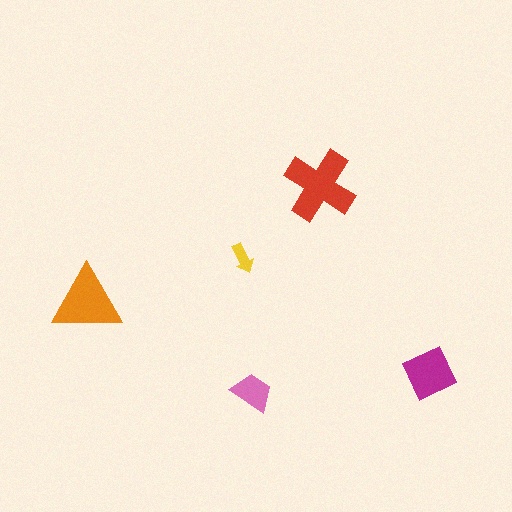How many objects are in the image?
There are 5 objects in the image.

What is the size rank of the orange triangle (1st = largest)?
2nd.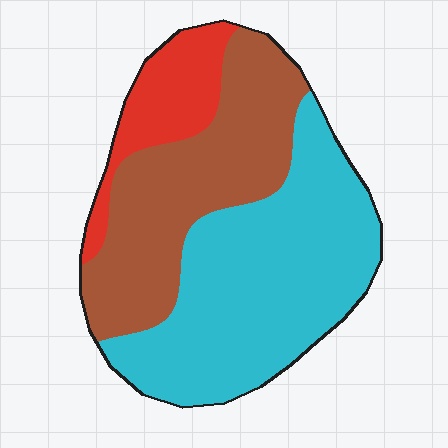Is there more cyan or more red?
Cyan.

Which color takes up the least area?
Red, at roughly 15%.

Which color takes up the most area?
Cyan, at roughly 50%.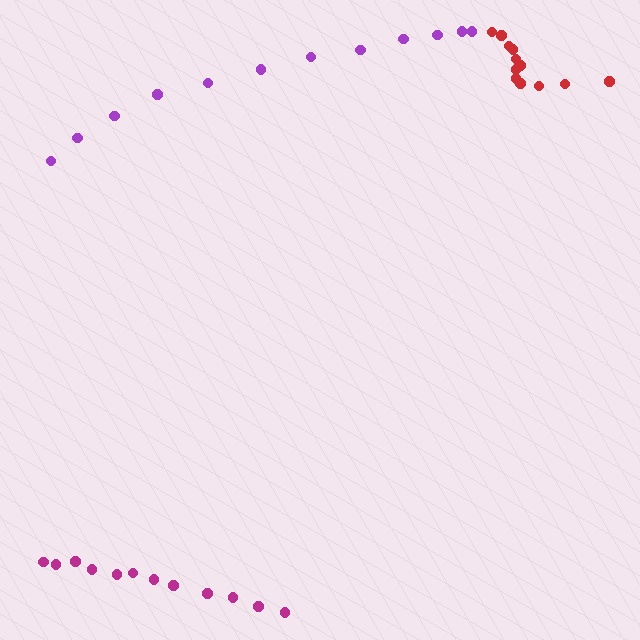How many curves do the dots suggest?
There are 3 distinct paths.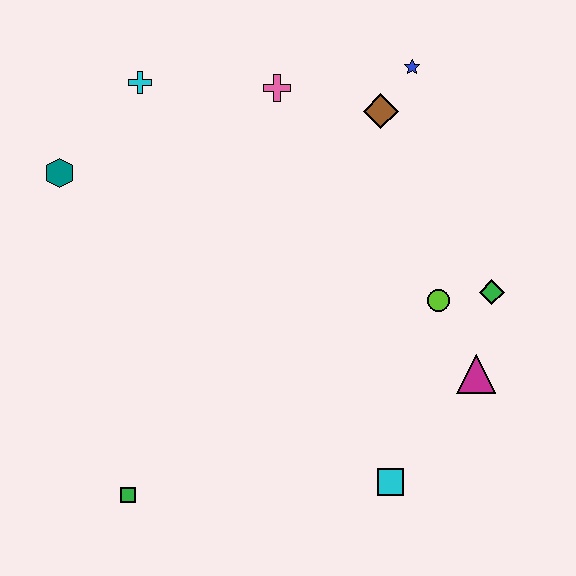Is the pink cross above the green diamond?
Yes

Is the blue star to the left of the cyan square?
No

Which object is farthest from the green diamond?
The teal hexagon is farthest from the green diamond.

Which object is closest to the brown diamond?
The blue star is closest to the brown diamond.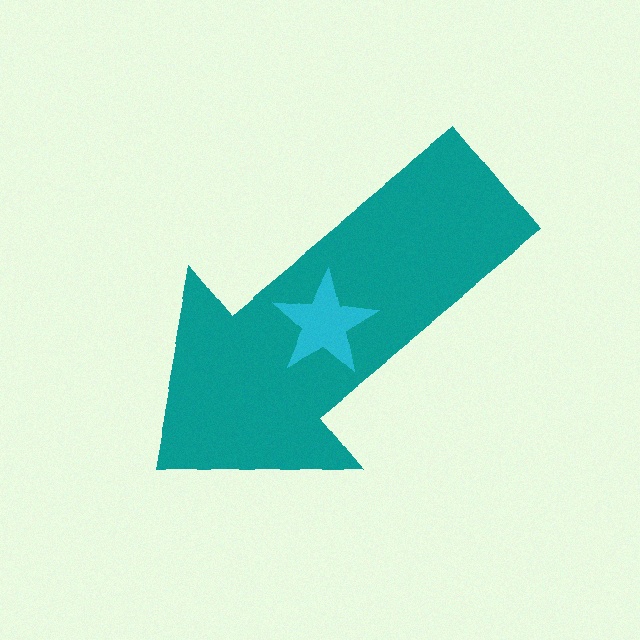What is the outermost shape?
The teal arrow.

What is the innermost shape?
The cyan star.